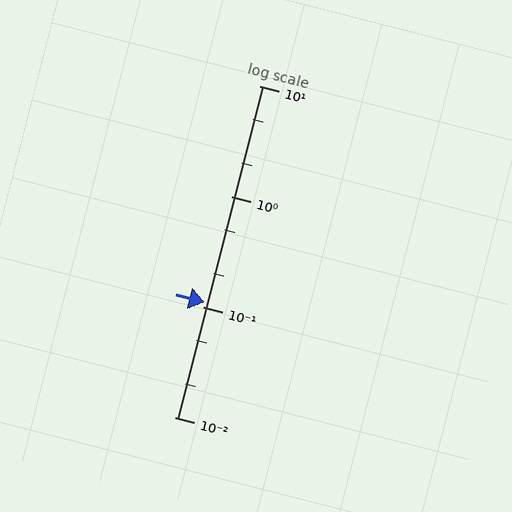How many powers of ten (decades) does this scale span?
The scale spans 3 decades, from 0.01 to 10.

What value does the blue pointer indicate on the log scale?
The pointer indicates approximately 0.11.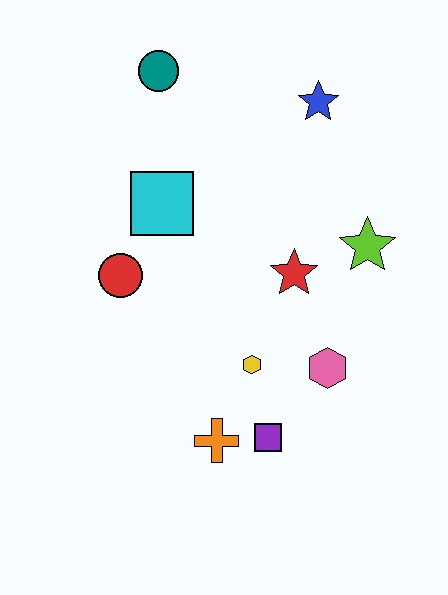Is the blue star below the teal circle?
Yes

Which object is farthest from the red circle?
The blue star is farthest from the red circle.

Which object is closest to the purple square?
The orange cross is closest to the purple square.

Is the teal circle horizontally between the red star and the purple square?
No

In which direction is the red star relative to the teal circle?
The red star is below the teal circle.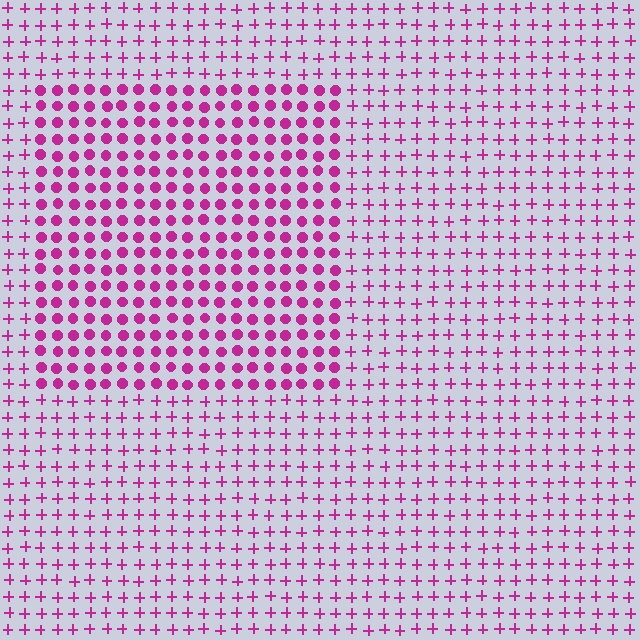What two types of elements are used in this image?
The image uses circles inside the rectangle region and plus signs outside it.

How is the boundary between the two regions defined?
The boundary is defined by a change in element shape: circles inside vs. plus signs outside. All elements share the same color and spacing.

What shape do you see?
I see a rectangle.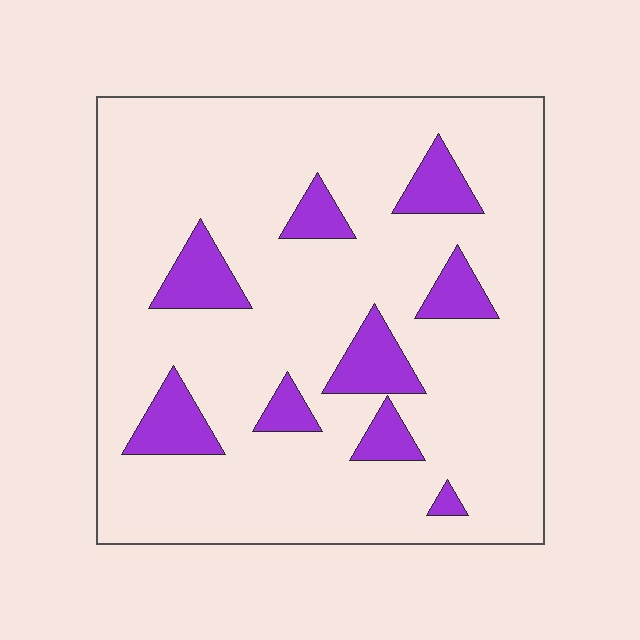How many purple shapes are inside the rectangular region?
9.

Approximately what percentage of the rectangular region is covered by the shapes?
Approximately 15%.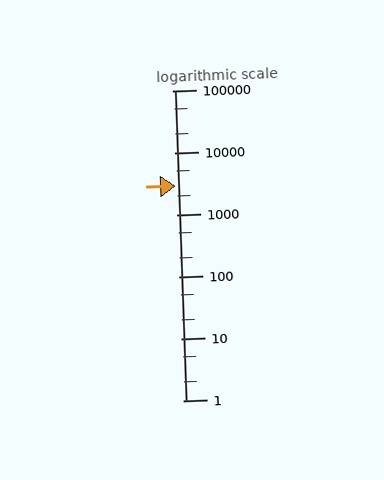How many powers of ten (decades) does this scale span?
The scale spans 5 decades, from 1 to 100000.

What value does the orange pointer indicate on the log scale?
The pointer indicates approximately 2900.